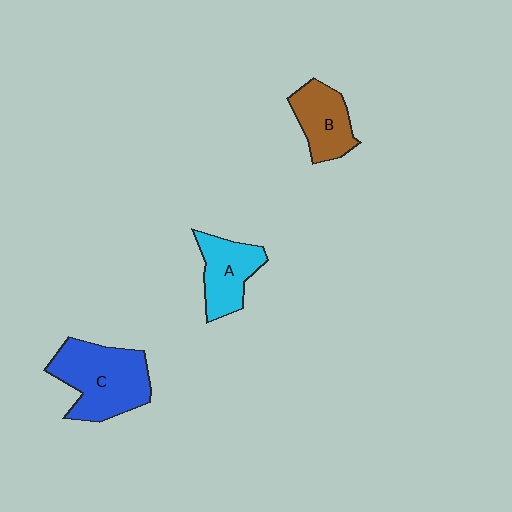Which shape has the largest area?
Shape C (blue).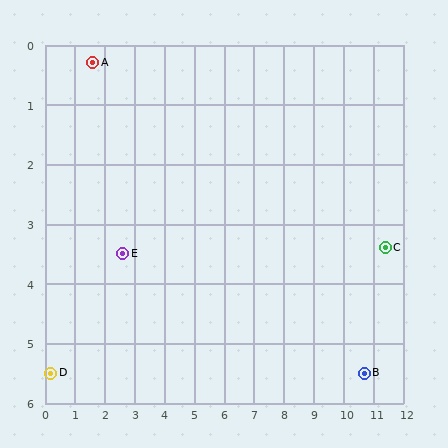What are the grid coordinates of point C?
Point C is at approximately (11.4, 3.4).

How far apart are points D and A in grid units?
Points D and A are about 5.4 grid units apart.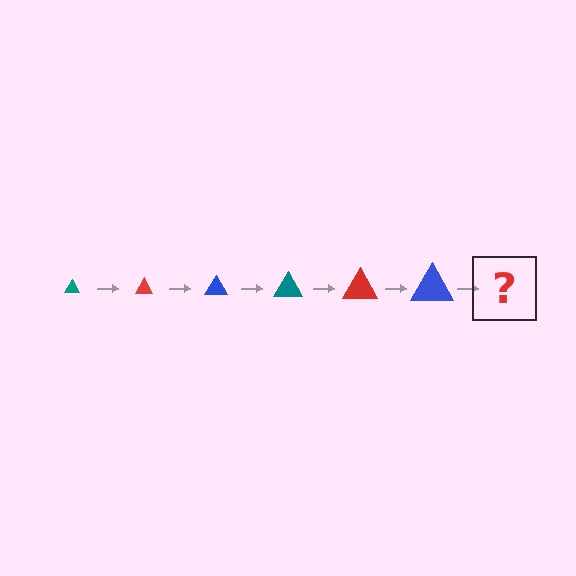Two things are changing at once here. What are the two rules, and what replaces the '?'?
The two rules are that the triangle grows larger each step and the color cycles through teal, red, and blue. The '?' should be a teal triangle, larger than the previous one.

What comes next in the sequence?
The next element should be a teal triangle, larger than the previous one.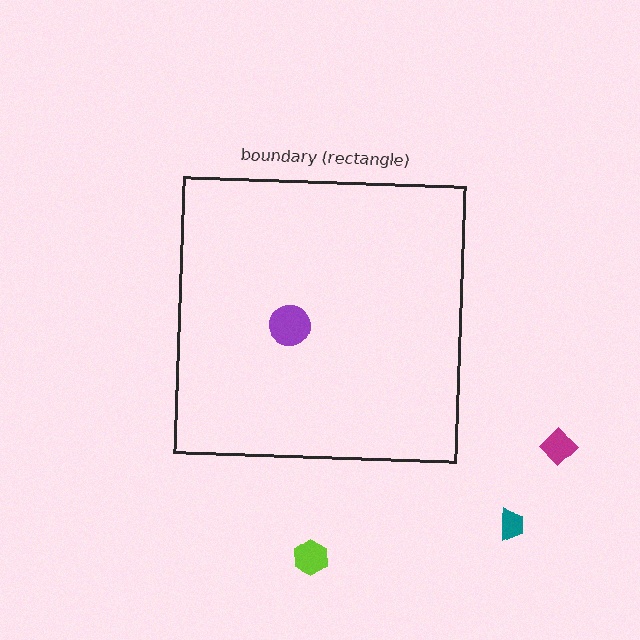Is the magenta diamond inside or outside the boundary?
Outside.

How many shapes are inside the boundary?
1 inside, 3 outside.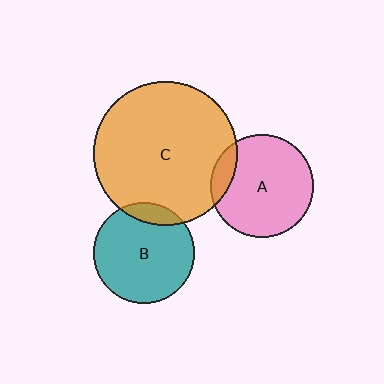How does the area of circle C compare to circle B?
Approximately 2.0 times.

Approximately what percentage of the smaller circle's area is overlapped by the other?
Approximately 10%.